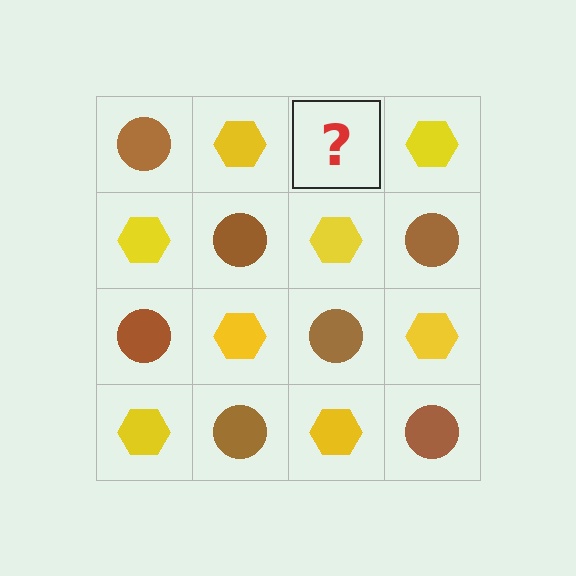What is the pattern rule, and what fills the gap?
The rule is that it alternates brown circle and yellow hexagon in a checkerboard pattern. The gap should be filled with a brown circle.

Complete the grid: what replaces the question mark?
The question mark should be replaced with a brown circle.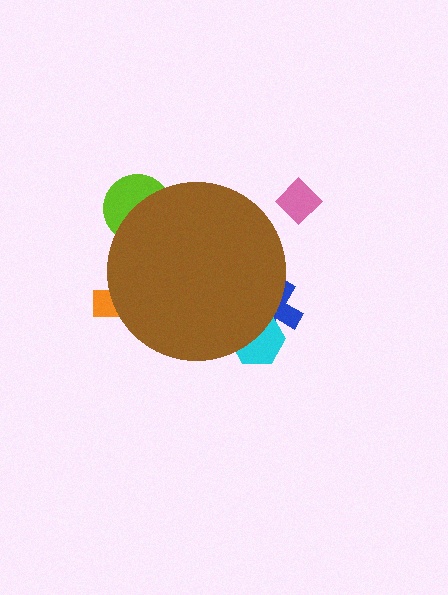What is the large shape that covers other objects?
A brown circle.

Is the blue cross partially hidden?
Yes, the blue cross is partially hidden behind the brown circle.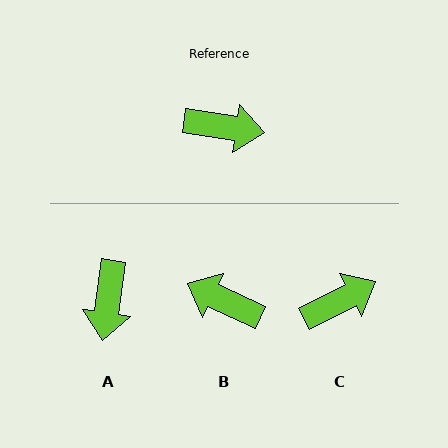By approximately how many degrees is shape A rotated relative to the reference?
Approximately 90 degrees clockwise.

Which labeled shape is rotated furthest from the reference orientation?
B, about 164 degrees away.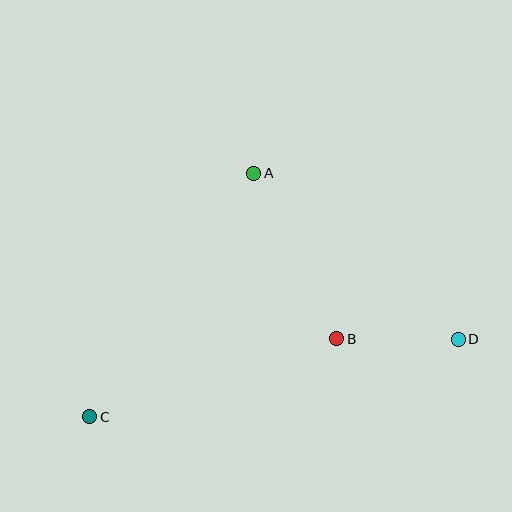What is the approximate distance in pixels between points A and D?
The distance between A and D is approximately 264 pixels.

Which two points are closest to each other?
Points B and D are closest to each other.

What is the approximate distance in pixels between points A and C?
The distance between A and C is approximately 293 pixels.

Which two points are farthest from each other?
Points C and D are farthest from each other.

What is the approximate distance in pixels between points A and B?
The distance between A and B is approximately 185 pixels.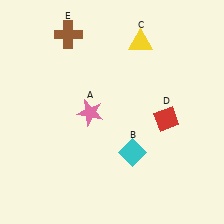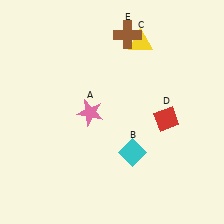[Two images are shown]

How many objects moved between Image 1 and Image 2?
1 object moved between the two images.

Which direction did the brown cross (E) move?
The brown cross (E) moved right.